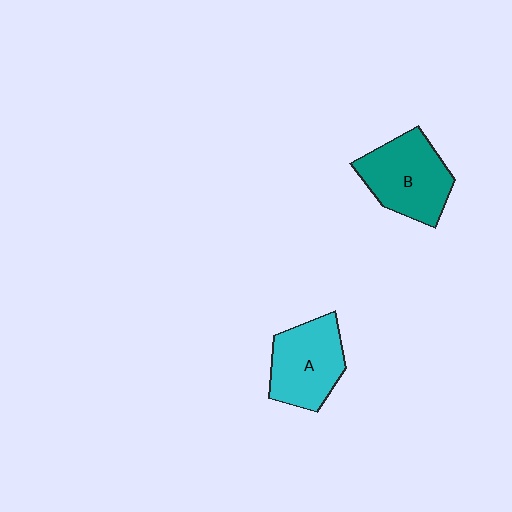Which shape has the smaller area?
Shape A (cyan).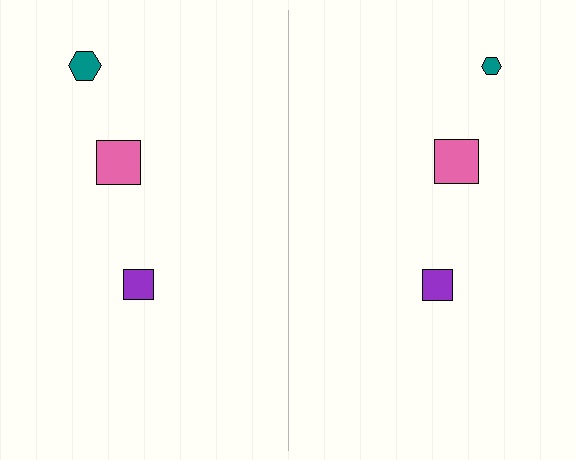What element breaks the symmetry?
The teal hexagon on the right side has a different size than its mirror counterpart.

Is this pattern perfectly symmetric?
No, the pattern is not perfectly symmetric. The teal hexagon on the right side has a different size than its mirror counterpart.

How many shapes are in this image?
There are 6 shapes in this image.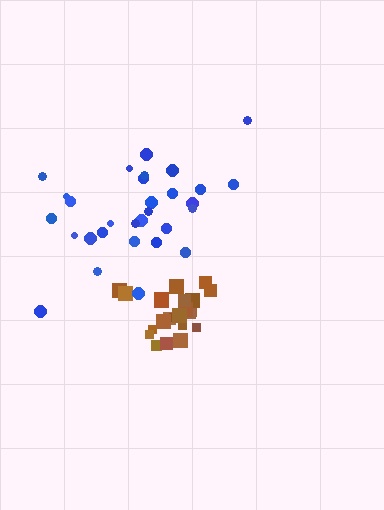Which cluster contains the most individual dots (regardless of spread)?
Blue (30).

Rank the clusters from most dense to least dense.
brown, blue.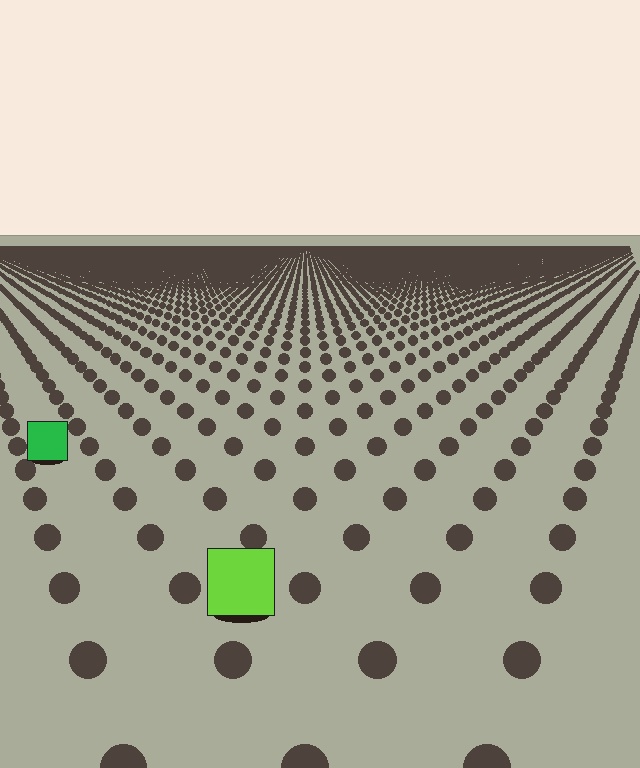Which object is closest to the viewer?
The lime square is closest. The texture marks near it are larger and more spread out.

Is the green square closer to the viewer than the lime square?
No. The lime square is closer — you can tell from the texture gradient: the ground texture is coarser near it.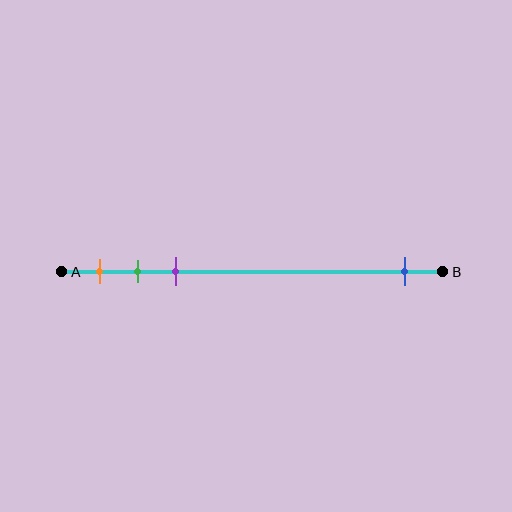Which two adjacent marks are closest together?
The green and purple marks are the closest adjacent pair.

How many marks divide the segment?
There are 4 marks dividing the segment.